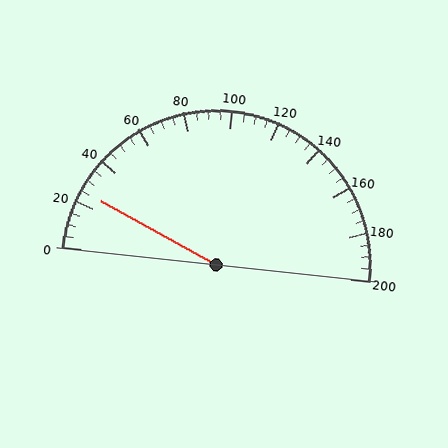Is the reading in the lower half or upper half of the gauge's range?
The reading is in the lower half of the range (0 to 200).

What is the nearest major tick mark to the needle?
The nearest major tick mark is 20.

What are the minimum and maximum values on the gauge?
The gauge ranges from 0 to 200.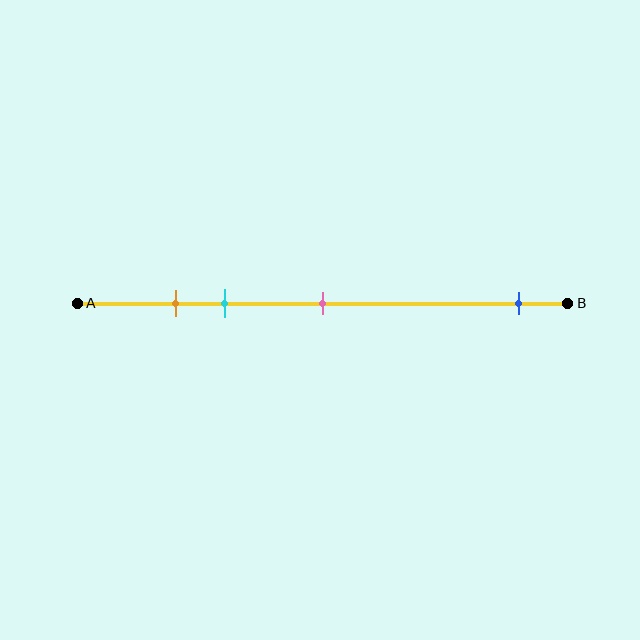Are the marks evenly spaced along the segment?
No, the marks are not evenly spaced.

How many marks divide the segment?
There are 4 marks dividing the segment.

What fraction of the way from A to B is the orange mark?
The orange mark is approximately 20% (0.2) of the way from A to B.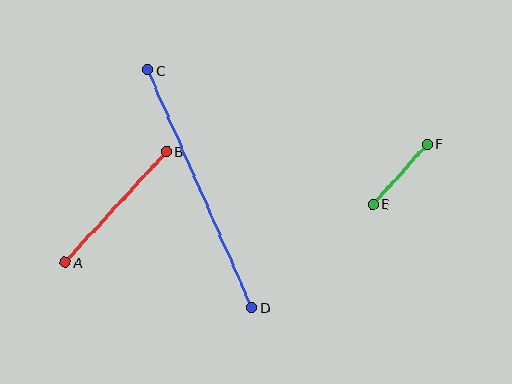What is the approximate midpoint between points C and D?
The midpoint is at approximately (200, 189) pixels.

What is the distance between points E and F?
The distance is approximately 81 pixels.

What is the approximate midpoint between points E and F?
The midpoint is at approximately (400, 174) pixels.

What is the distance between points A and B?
The distance is approximately 150 pixels.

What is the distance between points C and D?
The distance is approximately 259 pixels.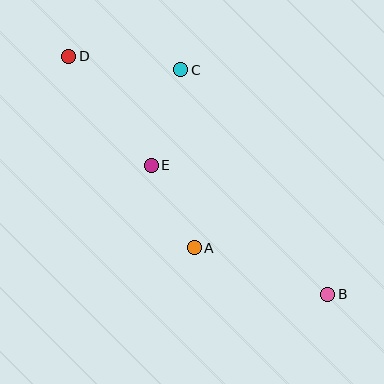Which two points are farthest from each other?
Points B and D are farthest from each other.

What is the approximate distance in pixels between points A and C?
The distance between A and C is approximately 178 pixels.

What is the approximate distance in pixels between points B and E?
The distance between B and E is approximately 219 pixels.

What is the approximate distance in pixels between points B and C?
The distance between B and C is approximately 268 pixels.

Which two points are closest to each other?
Points A and E are closest to each other.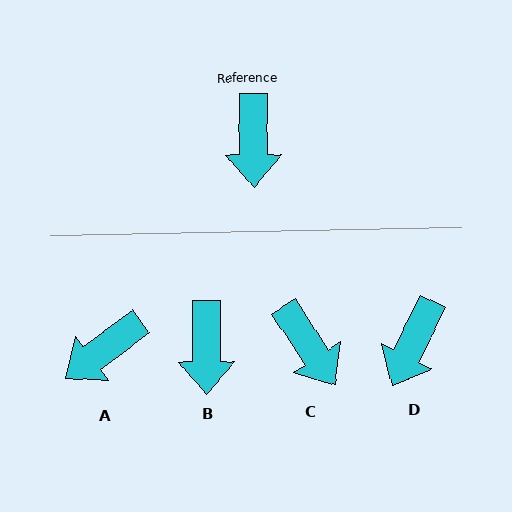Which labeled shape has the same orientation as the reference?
B.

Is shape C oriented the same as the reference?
No, it is off by about 33 degrees.